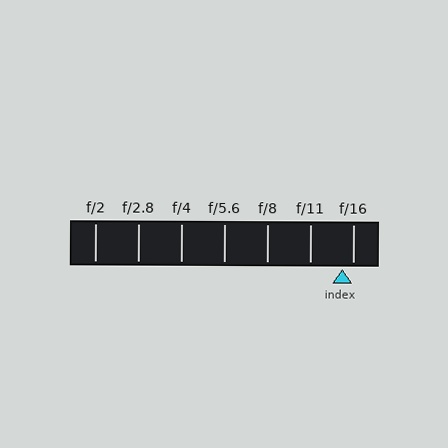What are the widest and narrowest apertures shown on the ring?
The widest aperture shown is f/2 and the narrowest is f/16.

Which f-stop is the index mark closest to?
The index mark is closest to f/16.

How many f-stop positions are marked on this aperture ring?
There are 7 f-stop positions marked.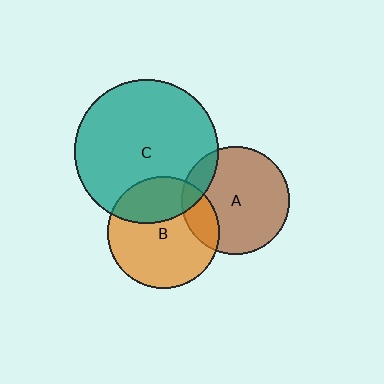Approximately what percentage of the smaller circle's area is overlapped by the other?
Approximately 30%.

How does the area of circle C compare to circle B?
Approximately 1.7 times.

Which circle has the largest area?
Circle C (teal).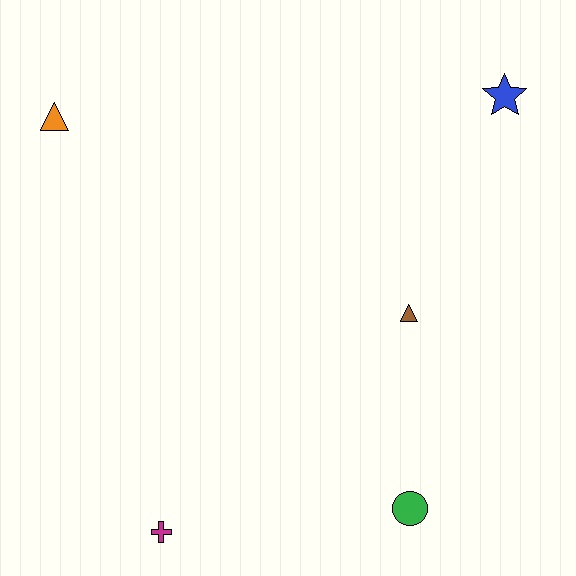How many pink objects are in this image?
There are no pink objects.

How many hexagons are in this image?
There are no hexagons.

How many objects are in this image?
There are 5 objects.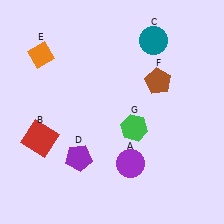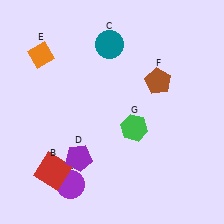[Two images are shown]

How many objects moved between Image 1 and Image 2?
3 objects moved between the two images.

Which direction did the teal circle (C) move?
The teal circle (C) moved left.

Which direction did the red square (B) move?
The red square (B) moved down.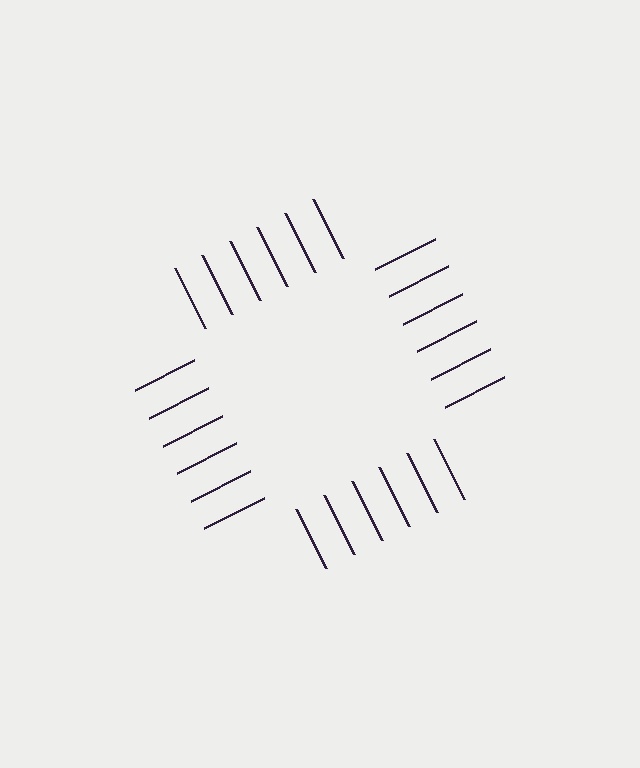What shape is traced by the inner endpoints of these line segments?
An illusory square — the line segments terminate on its edges but no continuous stroke is drawn.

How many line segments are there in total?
24 — 6 along each of the 4 edges.